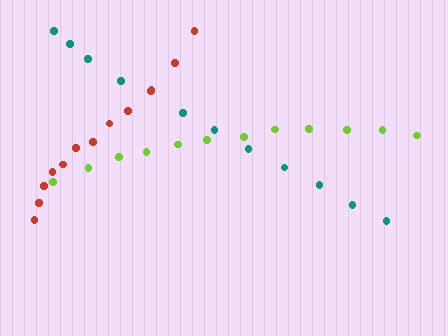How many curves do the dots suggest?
There are 3 distinct paths.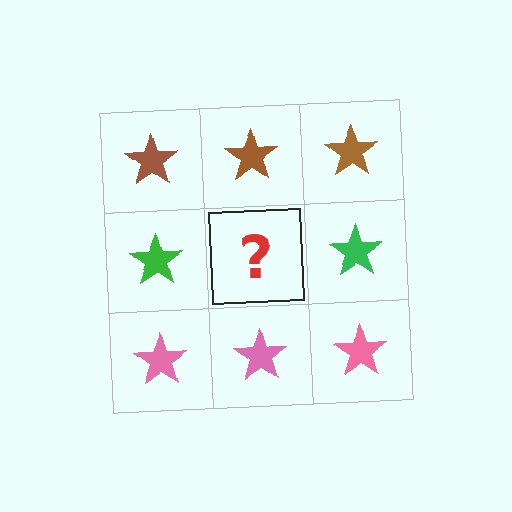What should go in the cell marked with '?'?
The missing cell should contain a green star.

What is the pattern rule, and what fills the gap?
The rule is that each row has a consistent color. The gap should be filled with a green star.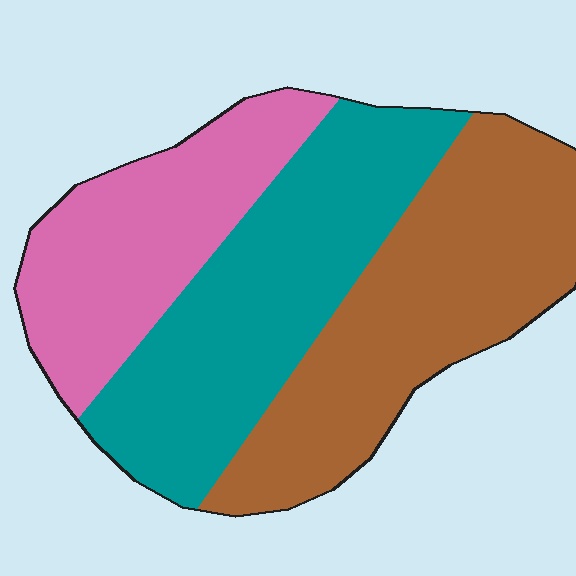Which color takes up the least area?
Pink, at roughly 25%.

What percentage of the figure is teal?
Teal covers around 35% of the figure.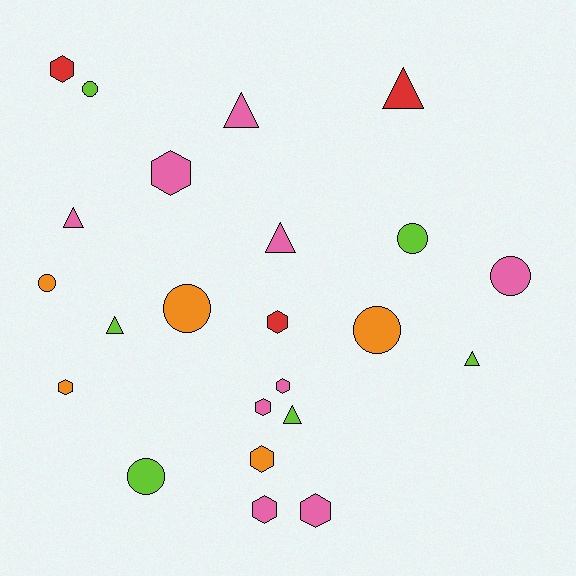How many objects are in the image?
There are 23 objects.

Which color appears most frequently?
Pink, with 9 objects.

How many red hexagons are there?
There are 2 red hexagons.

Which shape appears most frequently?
Hexagon, with 9 objects.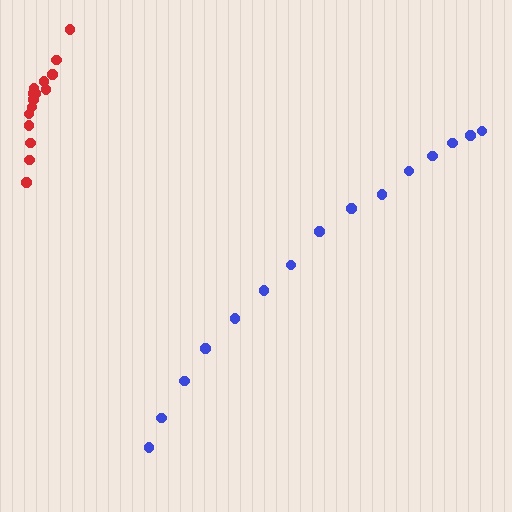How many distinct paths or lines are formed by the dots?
There are 2 distinct paths.